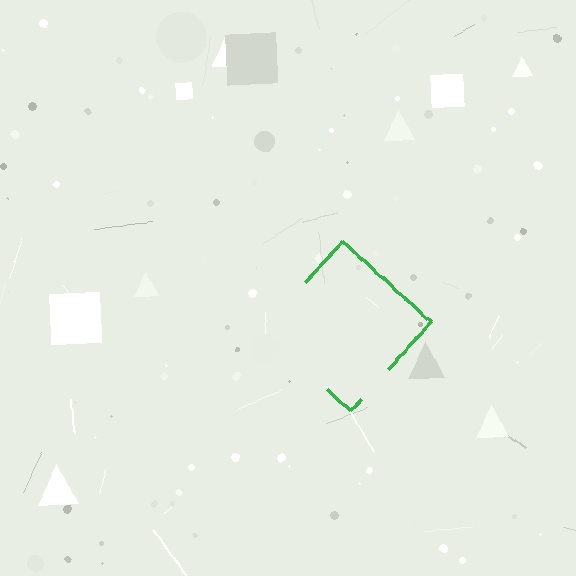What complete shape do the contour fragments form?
The contour fragments form a diamond.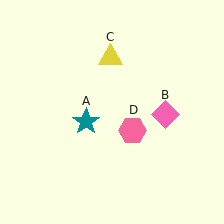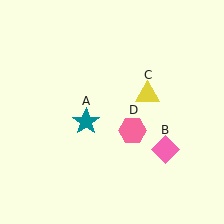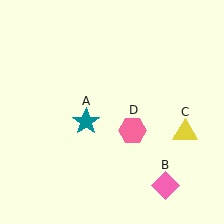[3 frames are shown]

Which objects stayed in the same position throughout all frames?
Teal star (object A) and pink hexagon (object D) remained stationary.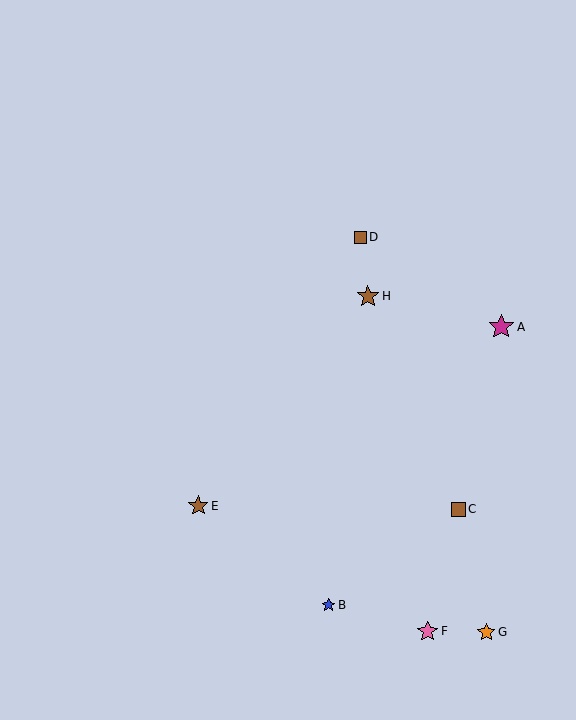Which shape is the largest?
The magenta star (labeled A) is the largest.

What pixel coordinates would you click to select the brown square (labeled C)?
Click at (458, 509) to select the brown square C.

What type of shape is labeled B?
Shape B is a blue star.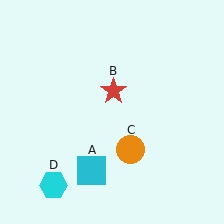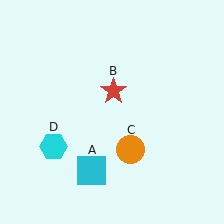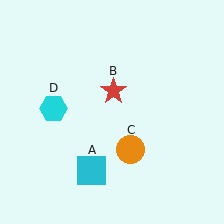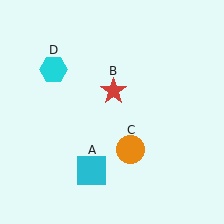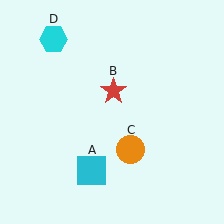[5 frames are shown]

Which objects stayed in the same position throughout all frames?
Cyan square (object A) and red star (object B) and orange circle (object C) remained stationary.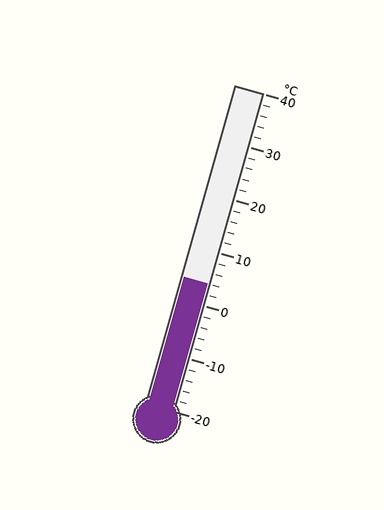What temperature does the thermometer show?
The thermometer shows approximately 4°C.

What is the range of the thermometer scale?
The thermometer scale ranges from -20°C to 40°C.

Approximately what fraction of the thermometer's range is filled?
The thermometer is filled to approximately 40% of its range.